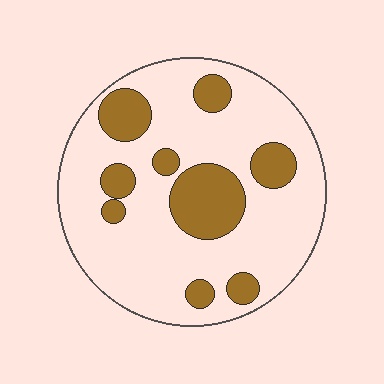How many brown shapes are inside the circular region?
9.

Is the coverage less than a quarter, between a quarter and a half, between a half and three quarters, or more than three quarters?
Less than a quarter.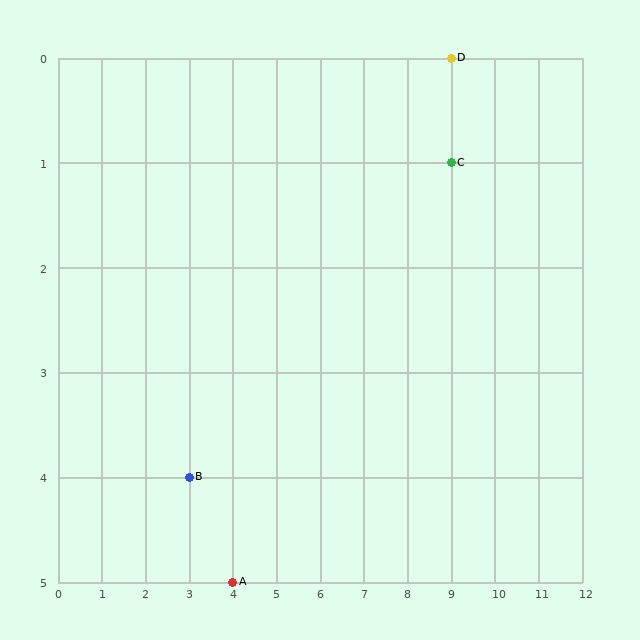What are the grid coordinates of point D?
Point D is at grid coordinates (9, 0).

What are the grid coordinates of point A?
Point A is at grid coordinates (4, 5).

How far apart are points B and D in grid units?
Points B and D are 6 columns and 4 rows apart (about 7.2 grid units diagonally).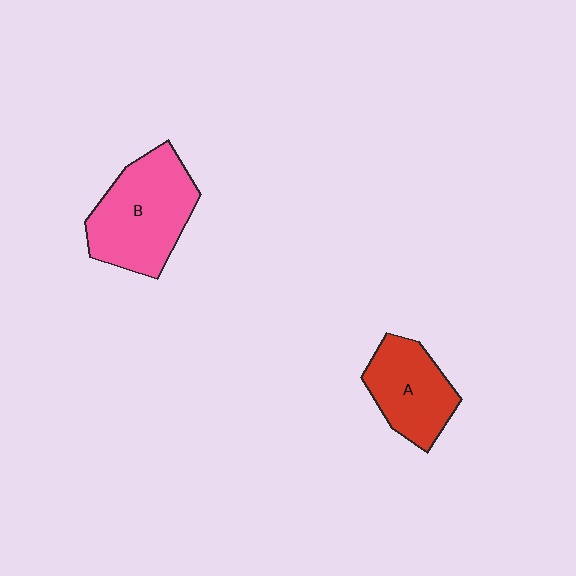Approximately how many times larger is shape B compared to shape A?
Approximately 1.4 times.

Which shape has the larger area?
Shape B (pink).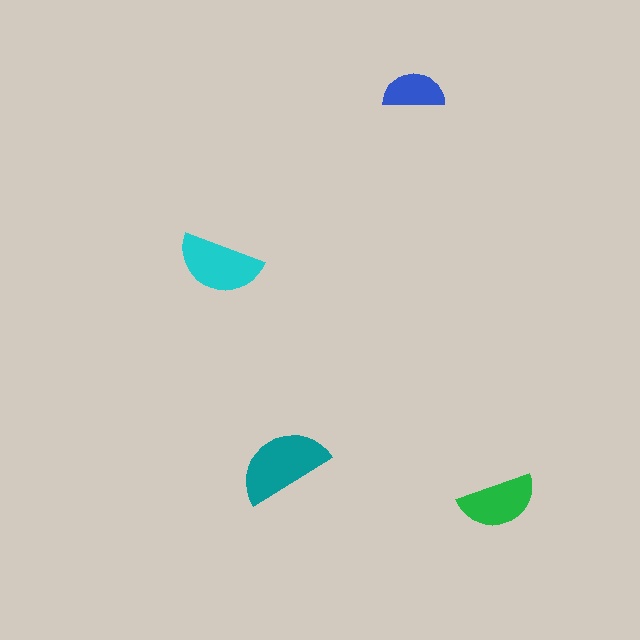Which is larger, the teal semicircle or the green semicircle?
The teal one.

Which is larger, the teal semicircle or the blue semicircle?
The teal one.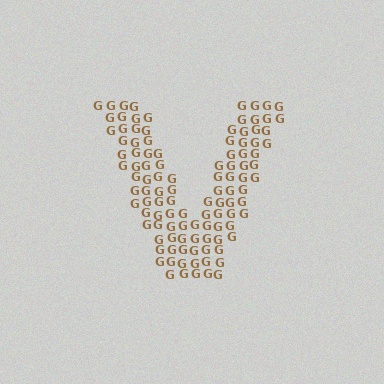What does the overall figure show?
The overall figure shows the letter V.